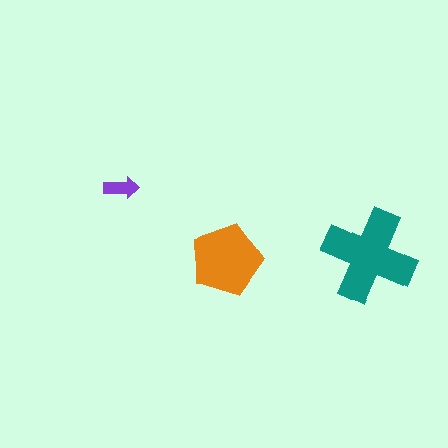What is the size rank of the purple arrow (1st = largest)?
3rd.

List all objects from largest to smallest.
The teal cross, the orange pentagon, the purple arrow.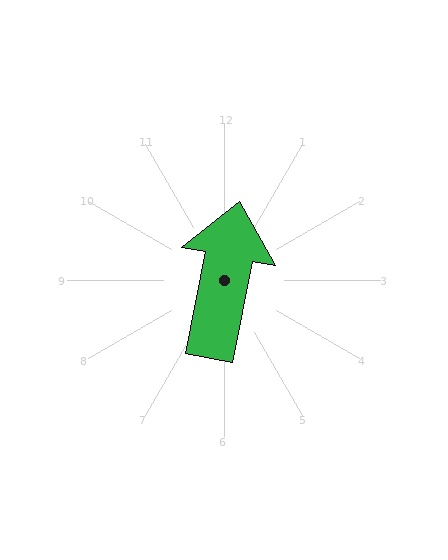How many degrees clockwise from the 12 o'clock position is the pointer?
Approximately 11 degrees.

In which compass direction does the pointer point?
North.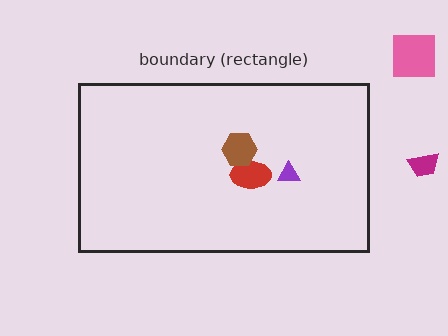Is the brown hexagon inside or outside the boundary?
Inside.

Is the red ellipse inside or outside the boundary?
Inside.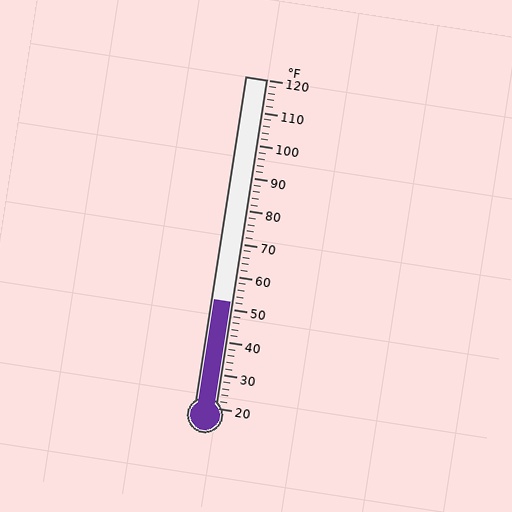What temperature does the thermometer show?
The thermometer shows approximately 52°F.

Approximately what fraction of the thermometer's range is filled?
The thermometer is filled to approximately 30% of its range.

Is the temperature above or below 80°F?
The temperature is below 80°F.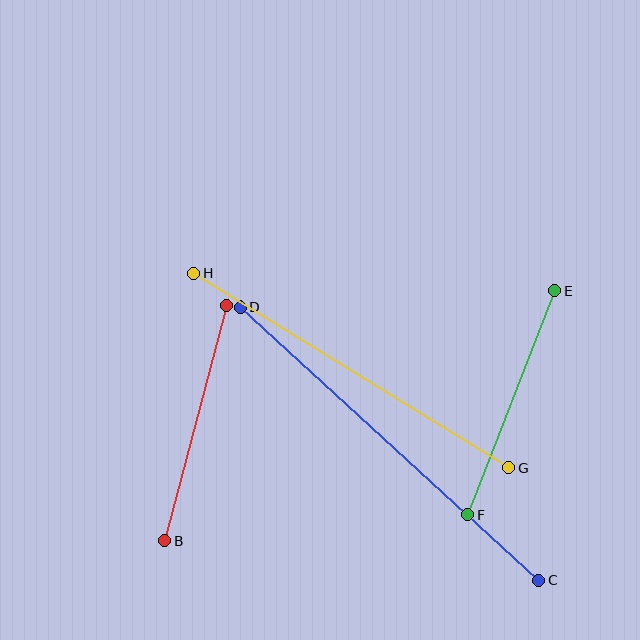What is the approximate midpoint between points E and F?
The midpoint is at approximately (511, 403) pixels.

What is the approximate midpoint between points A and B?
The midpoint is at approximately (196, 423) pixels.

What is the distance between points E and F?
The distance is approximately 240 pixels.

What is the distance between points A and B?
The distance is approximately 243 pixels.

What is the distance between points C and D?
The distance is approximately 405 pixels.